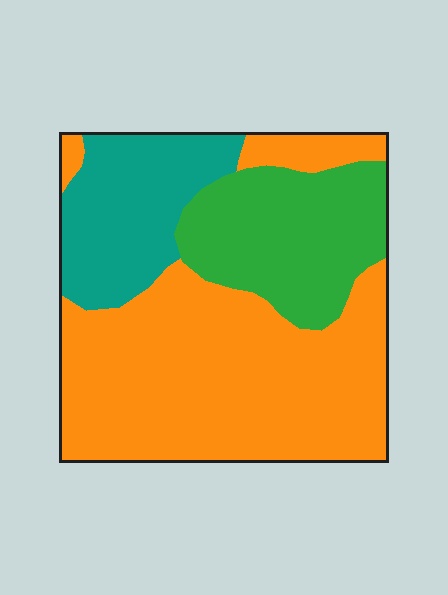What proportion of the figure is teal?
Teal covers roughly 20% of the figure.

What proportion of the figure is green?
Green covers roughly 25% of the figure.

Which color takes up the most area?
Orange, at roughly 55%.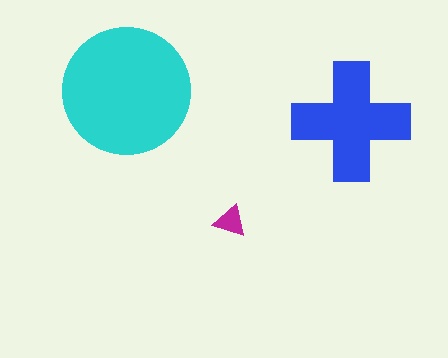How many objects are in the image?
There are 3 objects in the image.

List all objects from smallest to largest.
The magenta triangle, the blue cross, the cyan circle.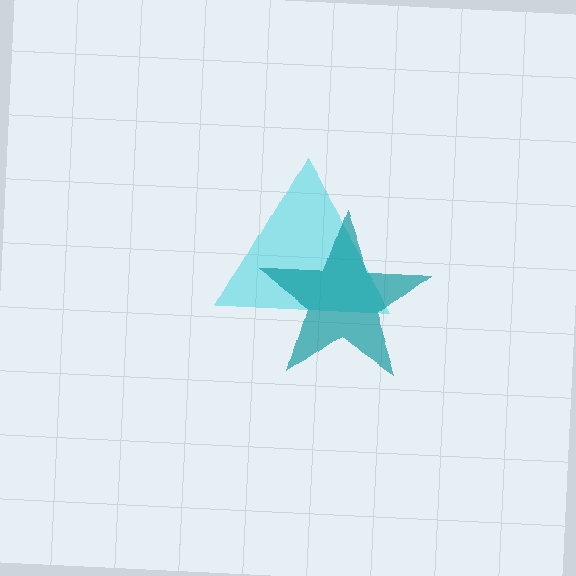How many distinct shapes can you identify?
There are 2 distinct shapes: a cyan triangle, a teal star.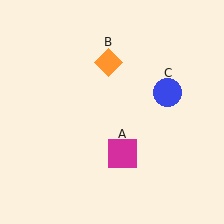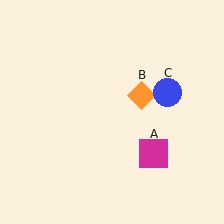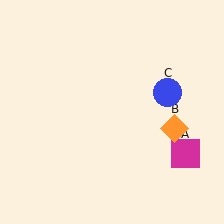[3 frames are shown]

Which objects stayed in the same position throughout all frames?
Blue circle (object C) remained stationary.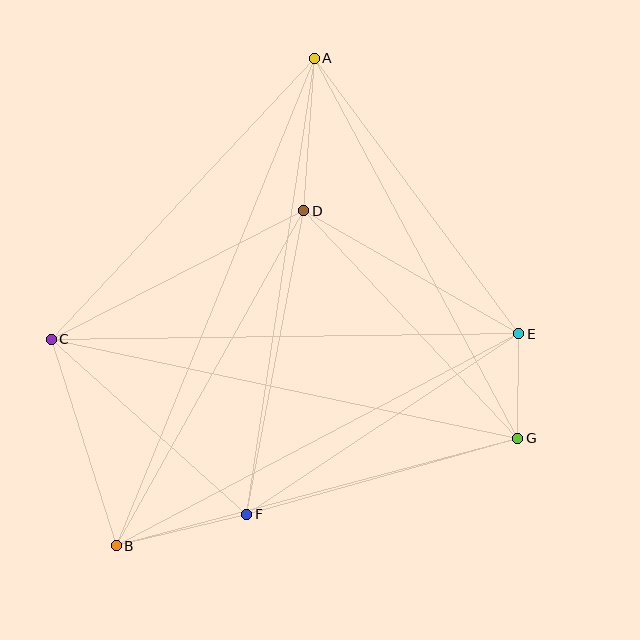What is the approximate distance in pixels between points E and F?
The distance between E and F is approximately 327 pixels.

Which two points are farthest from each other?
Points A and B are farthest from each other.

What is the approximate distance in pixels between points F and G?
The distance between F and G is approximately 281 pixels.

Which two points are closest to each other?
Points E and G are closest to each other.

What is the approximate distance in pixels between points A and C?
The distance between A and C is approximately 385 pixels.